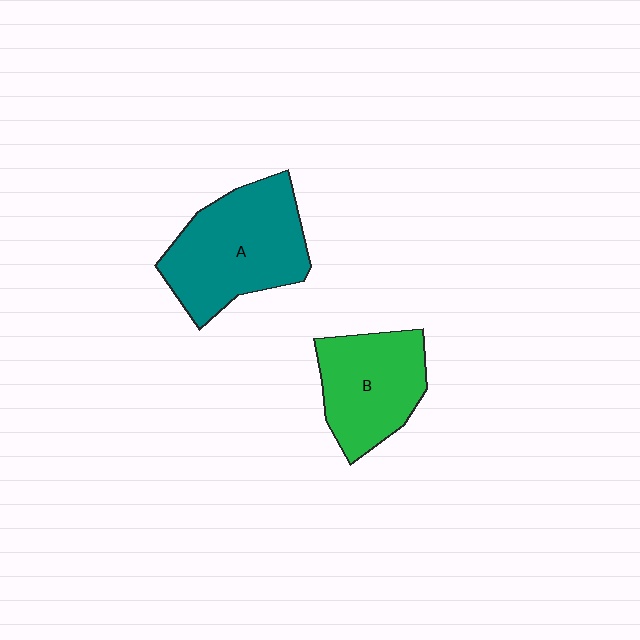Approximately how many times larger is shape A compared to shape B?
Approximately 1.3 times.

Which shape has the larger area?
Shape A (teal).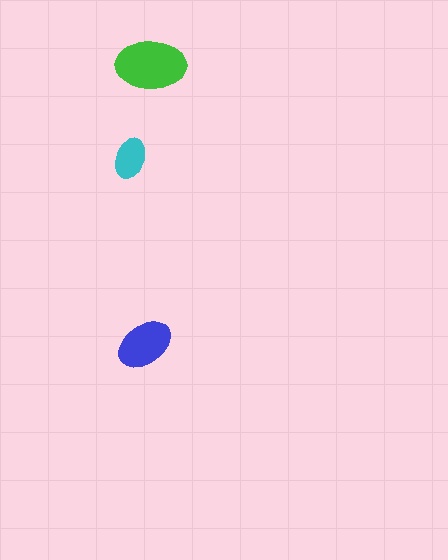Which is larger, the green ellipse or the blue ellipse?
The green one.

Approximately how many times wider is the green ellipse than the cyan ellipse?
About 1.5 times wider.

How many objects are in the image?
There are 3 objects in the image.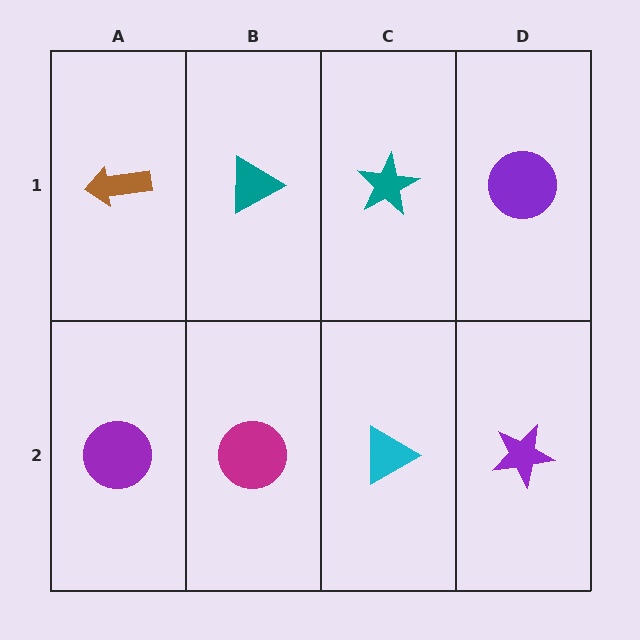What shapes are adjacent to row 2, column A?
A brown arrow (row 1, column A), a magenta circle (row 2, column B).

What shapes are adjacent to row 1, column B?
A magenta circle (row 2, column B), a brown arrow (row 1, column A), a teal star (row 1, column C).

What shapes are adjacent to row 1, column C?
A cyan triangle (row 2, column C), a teal triangle (row 1, column B), a purple circle (row 1, column D).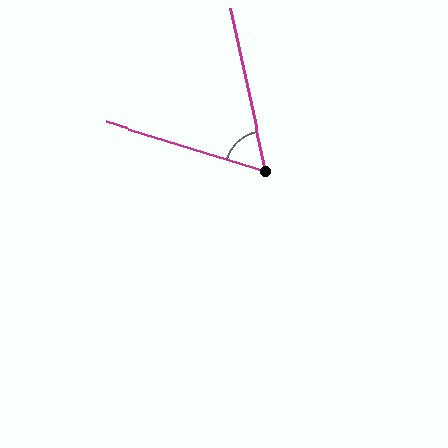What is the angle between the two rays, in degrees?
Approximately 60 degrees.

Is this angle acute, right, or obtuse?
It is acute.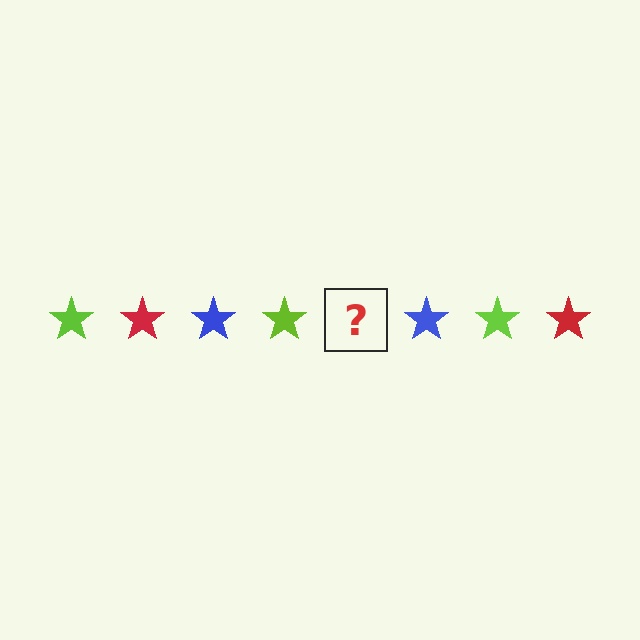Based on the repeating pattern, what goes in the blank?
The blank should be a red star.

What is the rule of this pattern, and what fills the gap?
The rule is that the pattern cycles through lime, red, blue stars. The gap should be filled with a red star.